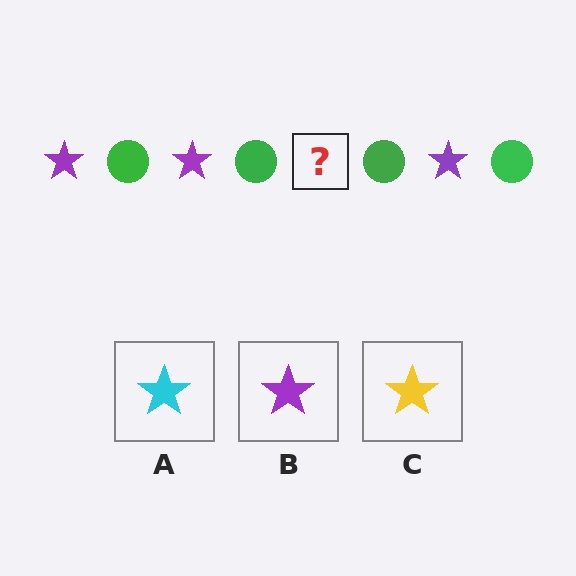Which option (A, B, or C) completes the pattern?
B.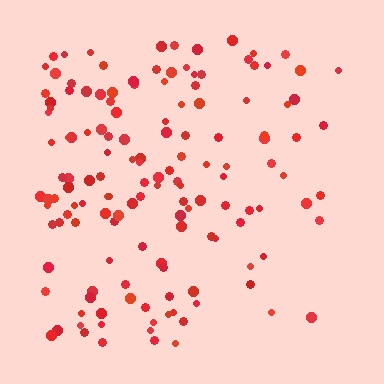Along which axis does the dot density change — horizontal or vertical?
Horizontal.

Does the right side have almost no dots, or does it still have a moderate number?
Still a moderate number, just noticeably fewer than the left.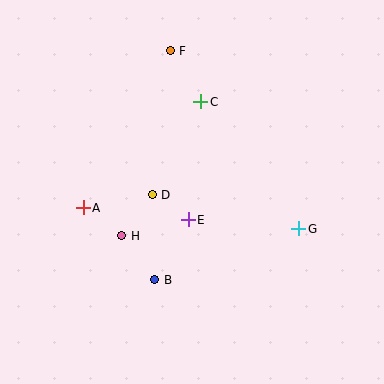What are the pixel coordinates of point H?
Point H is at (122, 236).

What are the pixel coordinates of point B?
Point B is at (155, 280).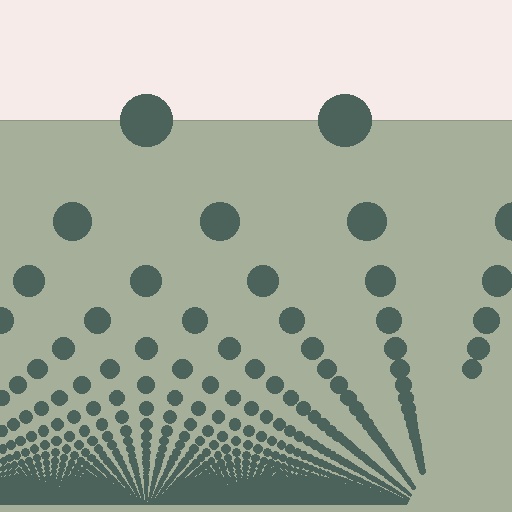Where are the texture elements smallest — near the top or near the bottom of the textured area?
Near the bottom.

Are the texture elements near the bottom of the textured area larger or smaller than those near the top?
Smaller. The gradient is inverted — elements near the bottom are smaller and denser.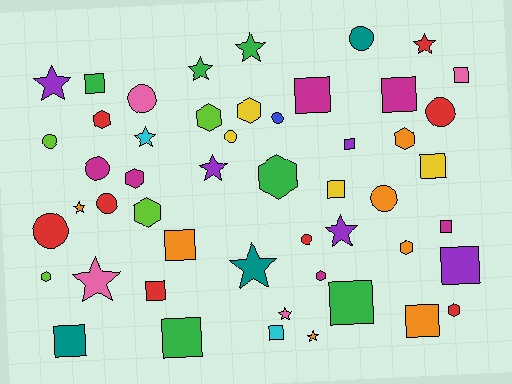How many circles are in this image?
There are 11 circles.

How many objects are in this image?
There are 50 objects.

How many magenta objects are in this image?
There are 6 magenta objects.